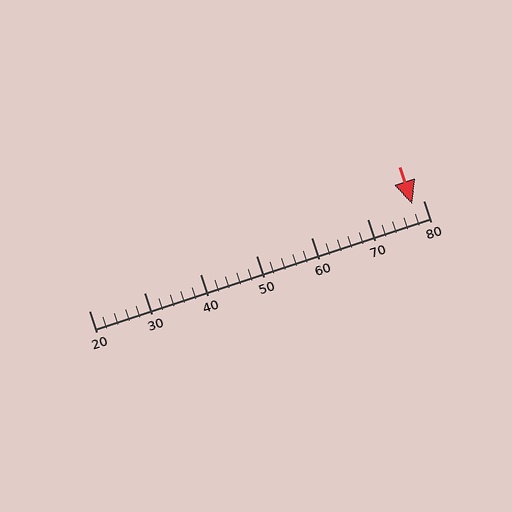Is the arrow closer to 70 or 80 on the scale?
The arrow is closer to 80.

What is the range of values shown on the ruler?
The ruler shows values from 20 to 80.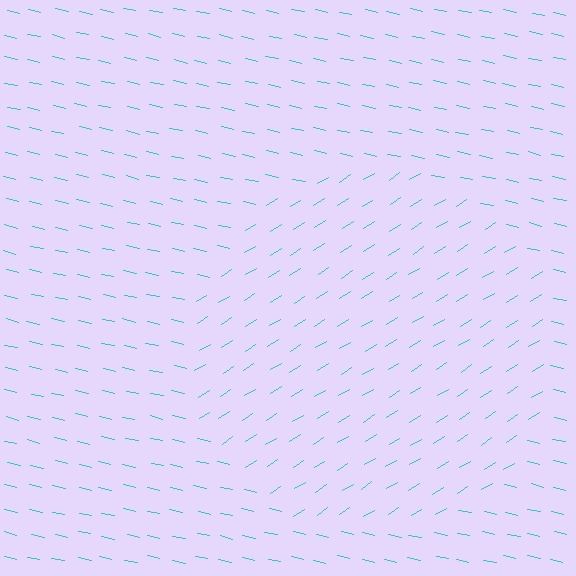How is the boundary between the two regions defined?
The boundary is defined purely by a change in line orientation (approximately 45 degrees difference). All lines are the same color and thickness.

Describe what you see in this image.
The image is filled with small cyan line segments. A circle region in the image has lines oriented differently from the surrounding lines, creating a visible texture boundary.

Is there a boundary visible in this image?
Yes, there is a texture boundary formed by a change in line orientation.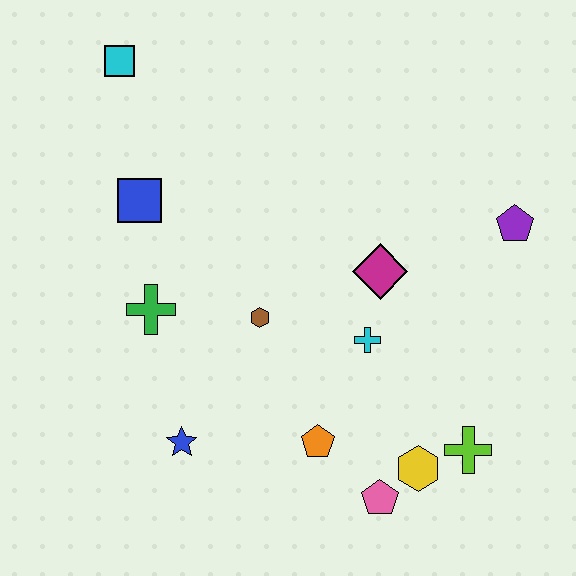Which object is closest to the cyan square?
The blue square is closest to the cyan square.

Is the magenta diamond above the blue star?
Yes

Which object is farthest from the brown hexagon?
The cyan square is farthest from the brown hexagon.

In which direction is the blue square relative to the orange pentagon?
The blue square is above the orange pentagon.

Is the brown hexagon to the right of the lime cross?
No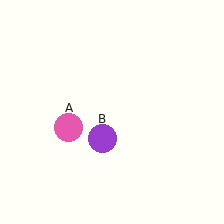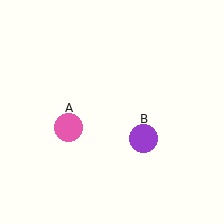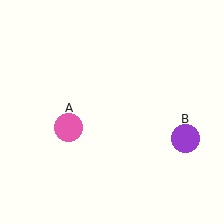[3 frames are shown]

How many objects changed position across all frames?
1 object changed position: purple circle (object B).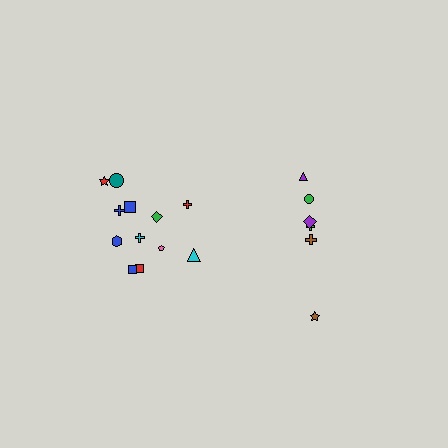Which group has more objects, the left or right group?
The left group.